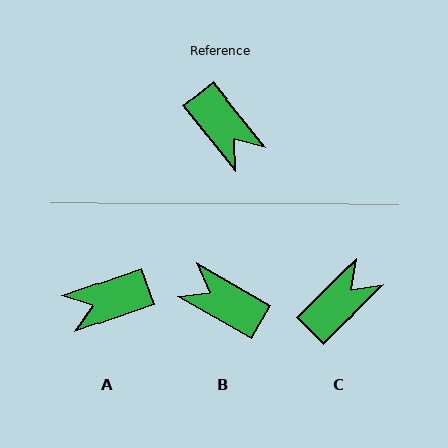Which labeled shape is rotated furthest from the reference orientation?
B, about 159 degrees away.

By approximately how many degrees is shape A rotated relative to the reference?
Approximately 109 degrees clockwise.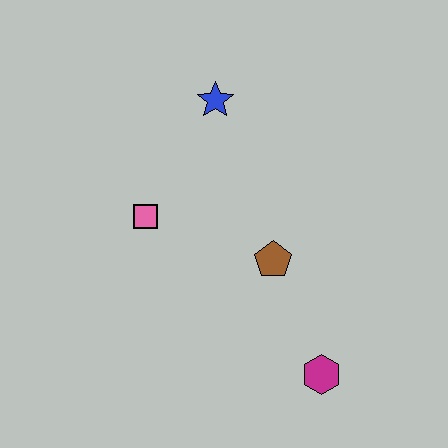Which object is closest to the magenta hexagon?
The brown pentagon is closest to the magenta hexagon.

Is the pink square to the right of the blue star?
No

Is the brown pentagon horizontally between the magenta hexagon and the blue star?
Yes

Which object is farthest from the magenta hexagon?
The blue star is farthest from the magenta hexagon.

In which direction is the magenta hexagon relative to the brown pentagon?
The magenta hexagon is below the brown pentagon.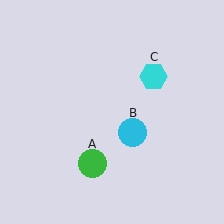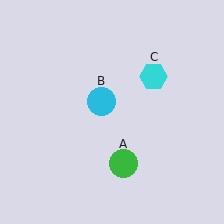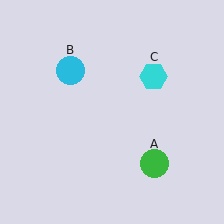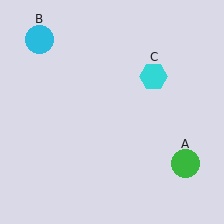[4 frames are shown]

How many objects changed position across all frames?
2 objects changed position: green circle (object A), cyan circle (object B).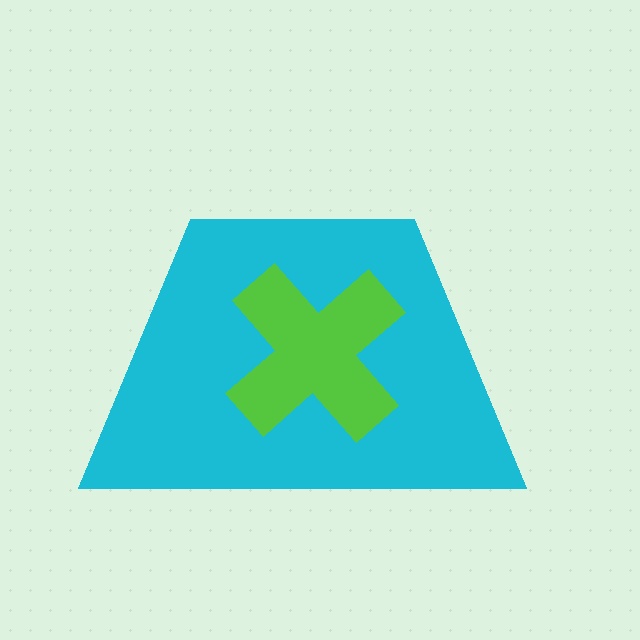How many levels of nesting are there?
2.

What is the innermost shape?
The lime cross.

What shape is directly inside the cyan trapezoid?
The lime cross.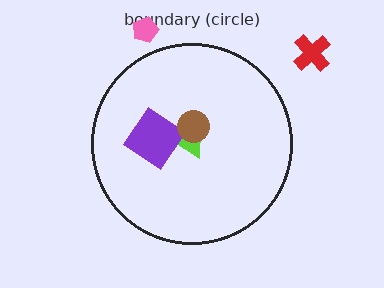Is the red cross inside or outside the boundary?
Outside.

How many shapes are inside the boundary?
3 inside, 2 outside.